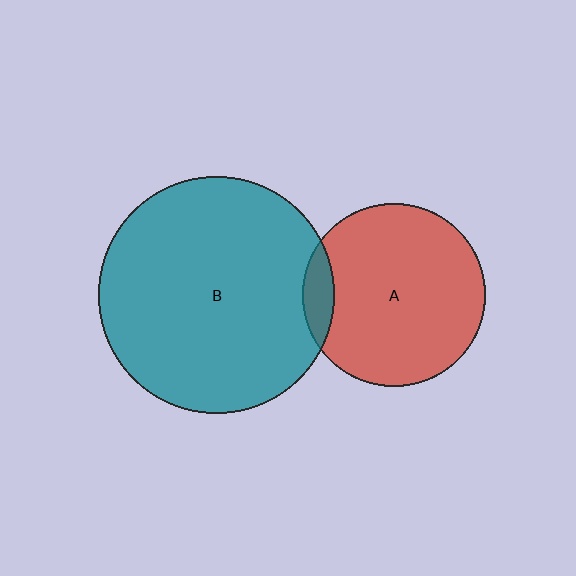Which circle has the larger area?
Circle B (teal).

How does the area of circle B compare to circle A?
Approximately 1.7 times.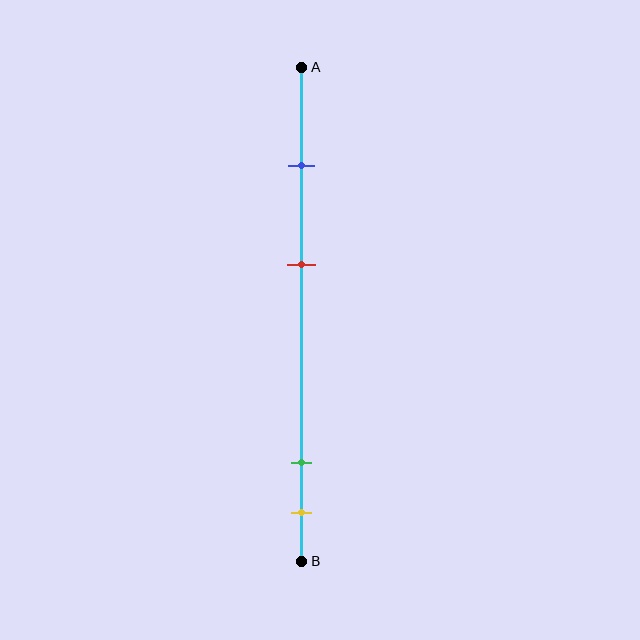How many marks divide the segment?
There are 4 marks dividing the segment.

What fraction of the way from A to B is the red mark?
The red mark is approximately 40% (0.4) of the way from A to B.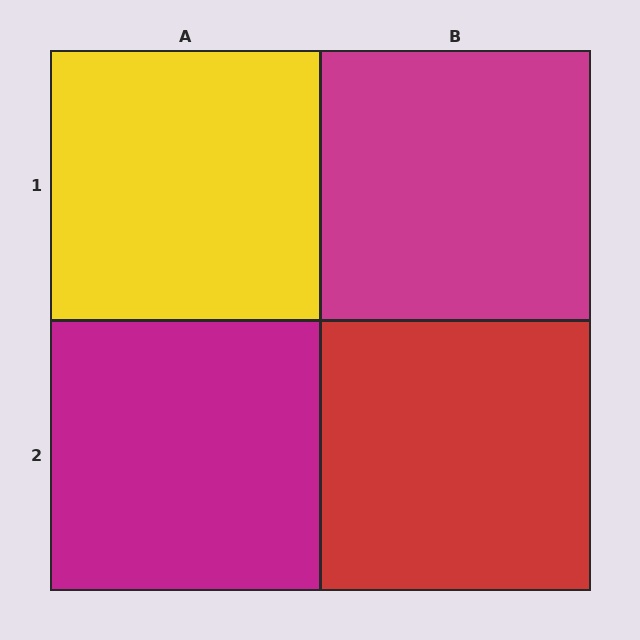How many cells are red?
1 cell is red.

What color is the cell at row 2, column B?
Red.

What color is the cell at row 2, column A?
Magenta.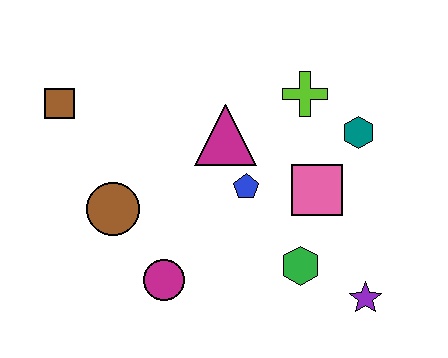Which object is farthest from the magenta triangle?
The purple star is farthest from the magenta triangle.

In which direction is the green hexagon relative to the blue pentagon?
The green hexagon is below the blue pentagon.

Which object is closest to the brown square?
The brown circle is closest to the brown square.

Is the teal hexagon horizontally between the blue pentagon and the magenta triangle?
No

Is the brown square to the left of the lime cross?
Yes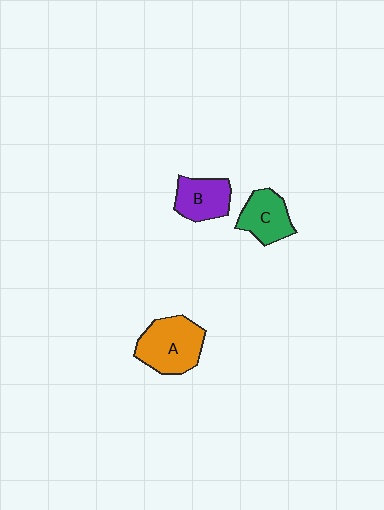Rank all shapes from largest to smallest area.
From largest to smallest: A (orange), C (green), B (purple).